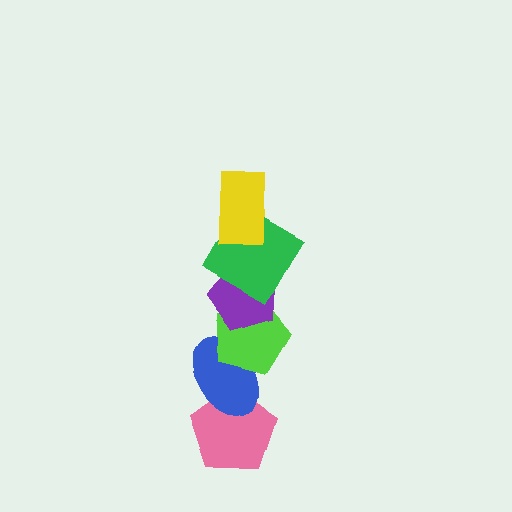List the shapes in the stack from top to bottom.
From top to bottom: the yellow rectangle, the green square, the purple pentagon, the lime pentagon, the blue ellipse, the pink pentagon.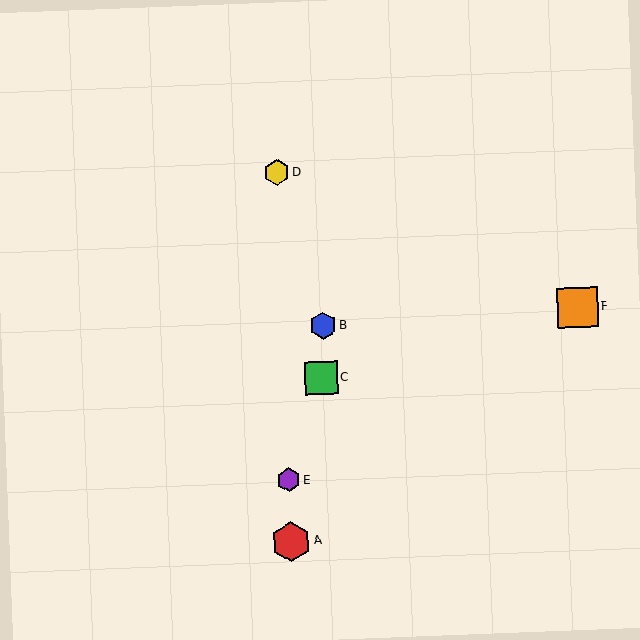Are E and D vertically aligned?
Yes, both are at x≈289.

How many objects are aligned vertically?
3 objects (A, D, E) are aligned vertically.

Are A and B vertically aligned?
No, A is at x≈291 and B is at x≈323.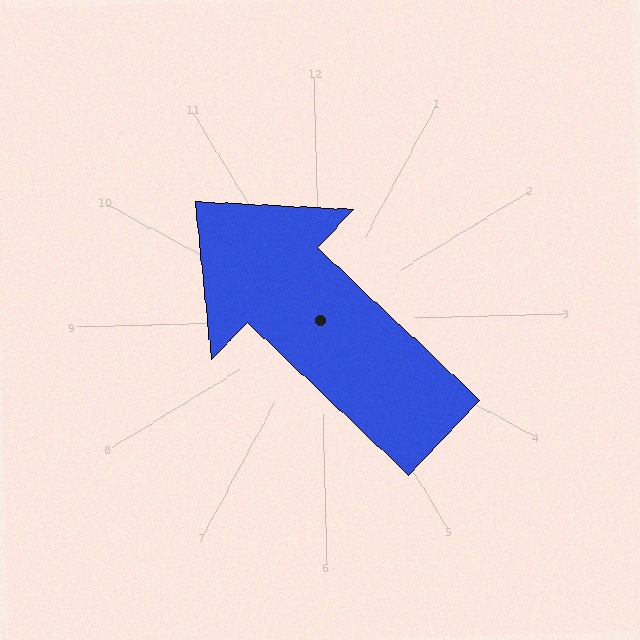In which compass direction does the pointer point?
Northwest.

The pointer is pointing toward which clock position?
Roughly 10 o'clock.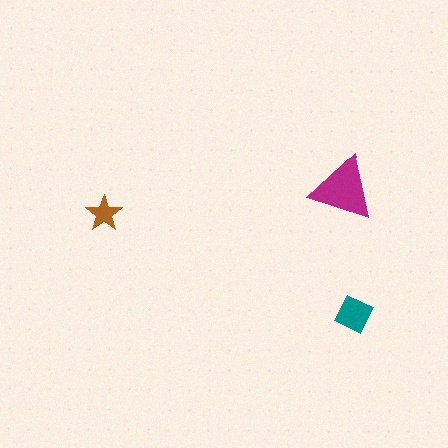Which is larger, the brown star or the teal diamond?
The teal diamond.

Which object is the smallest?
The brown star.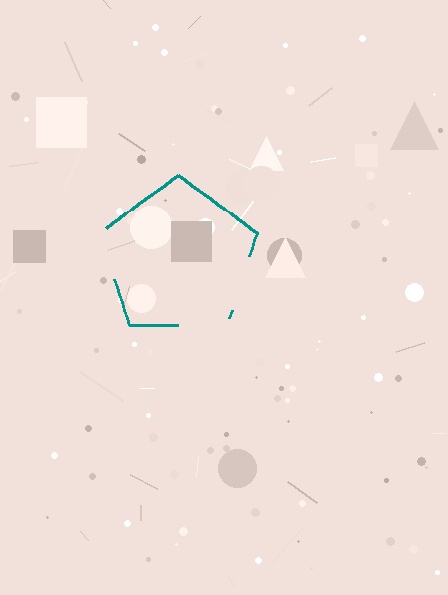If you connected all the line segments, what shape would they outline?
They would outline a pentagon.